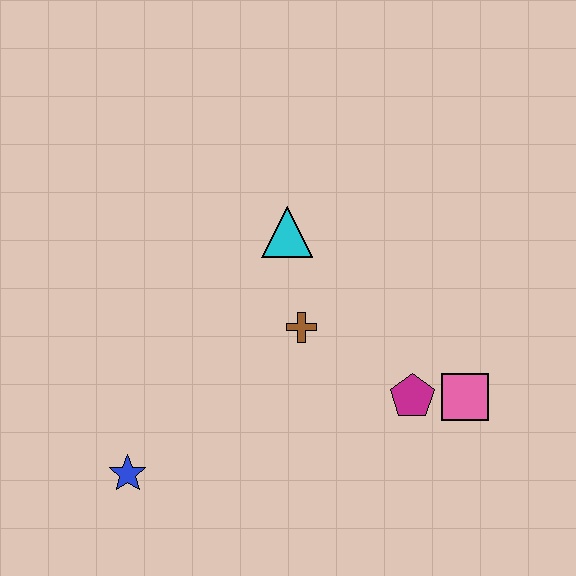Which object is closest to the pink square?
The magenta pentagon is closest to the pink square.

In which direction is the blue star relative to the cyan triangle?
The blue star is below the cyan triangle.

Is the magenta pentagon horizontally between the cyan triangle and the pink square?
Yes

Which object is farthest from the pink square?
The blue star is farthest from the pink square.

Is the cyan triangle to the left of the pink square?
Yes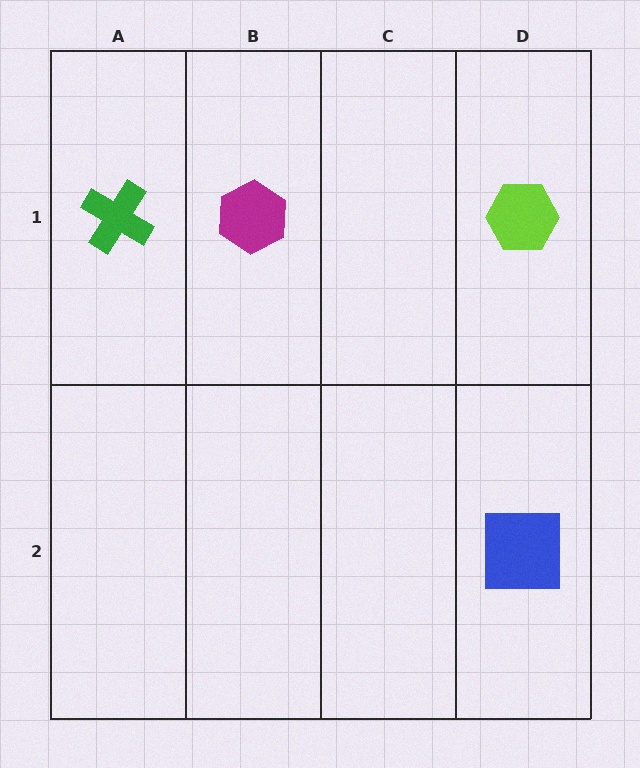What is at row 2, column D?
A blue square.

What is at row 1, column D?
A lime hexagon.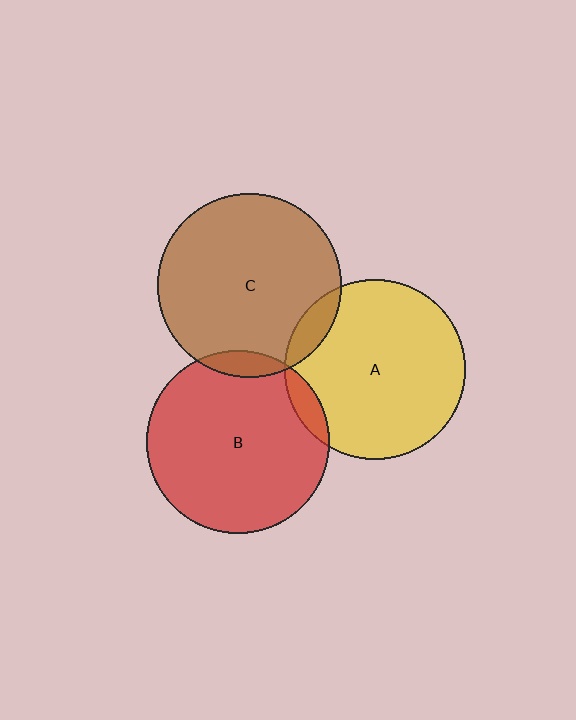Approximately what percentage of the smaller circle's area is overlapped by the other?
Approximately 5%.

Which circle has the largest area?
Circle C (brown).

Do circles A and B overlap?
Yes.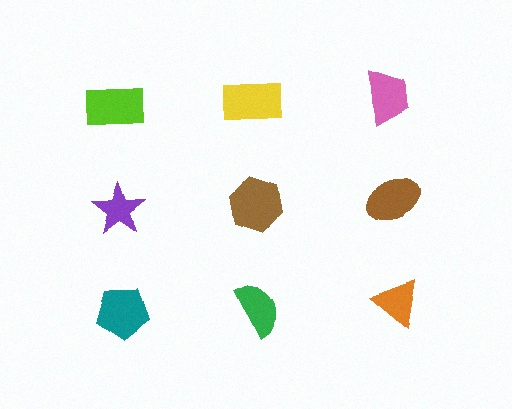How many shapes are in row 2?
3 shapes.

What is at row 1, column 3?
A pink trapezoid.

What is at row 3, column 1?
A teal pentagon.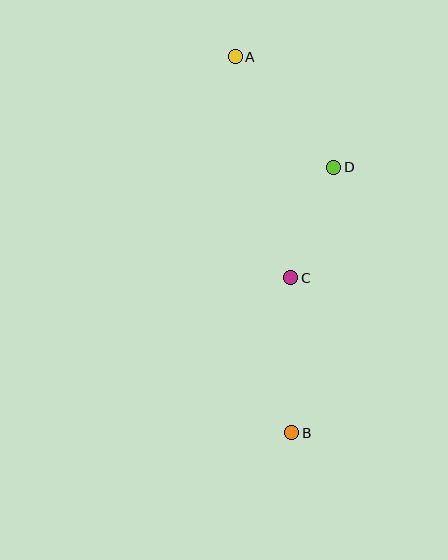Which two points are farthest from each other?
Points A and B are farthest from each other.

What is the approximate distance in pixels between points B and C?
The distance between B and C is approximately 155 pixels.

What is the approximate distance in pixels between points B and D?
The distance between B and D is approximately 269 pixels.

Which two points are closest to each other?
Points C and D are closest to each other.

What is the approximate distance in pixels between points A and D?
The distance between A and D is approximately 148 pixels.